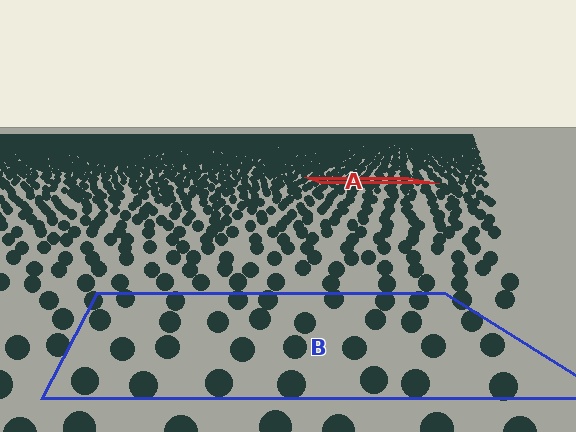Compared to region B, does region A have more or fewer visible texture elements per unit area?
Region A has more texture elements per unit area — they are packed more densely because it is farther away.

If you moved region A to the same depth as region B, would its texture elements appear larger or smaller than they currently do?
They would appear larger. At a closer depth, the same texture elements are projected at a bigger on-screen size.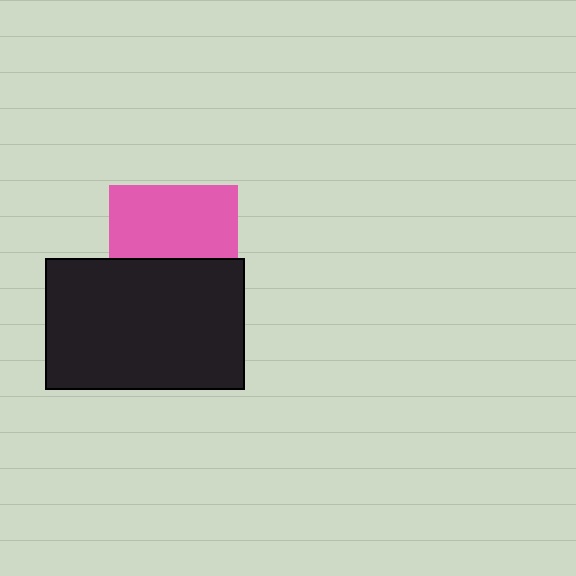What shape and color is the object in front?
The object in front is a black rectangle.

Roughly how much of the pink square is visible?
About half of it is visible (roughly 55%).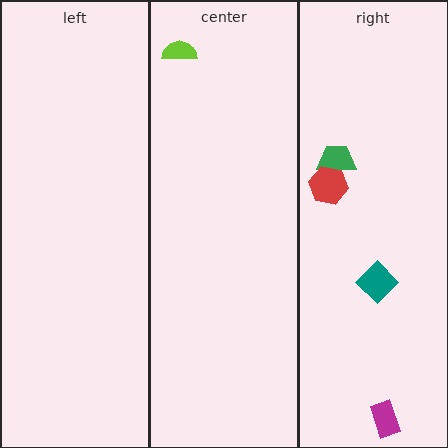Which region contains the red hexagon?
The right region.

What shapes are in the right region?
The teal diamond, the magenta rectangle, the green trapezoid, the red hexagon.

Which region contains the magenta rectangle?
The right region.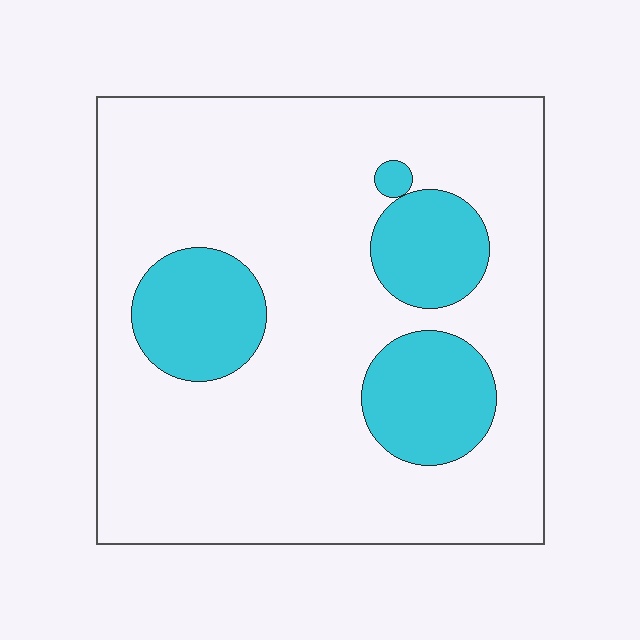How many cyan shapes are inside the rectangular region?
4.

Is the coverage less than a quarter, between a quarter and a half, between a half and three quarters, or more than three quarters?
Less than a quarter.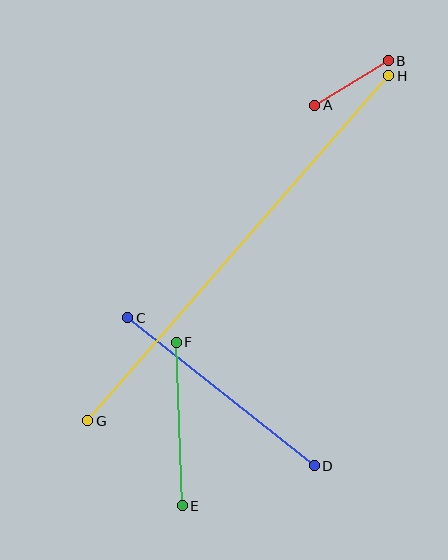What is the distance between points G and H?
The distance is approximately 458 pixels.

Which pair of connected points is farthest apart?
Points G and H are farthest apart.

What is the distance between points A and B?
The distance is approximately 86 pixels.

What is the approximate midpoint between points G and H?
The midpoint is at approximately (238, 248) pixels.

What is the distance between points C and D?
The distance is approximately 239 pixels.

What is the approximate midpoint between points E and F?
The midpoint is at approximately (179, 424) pixels.